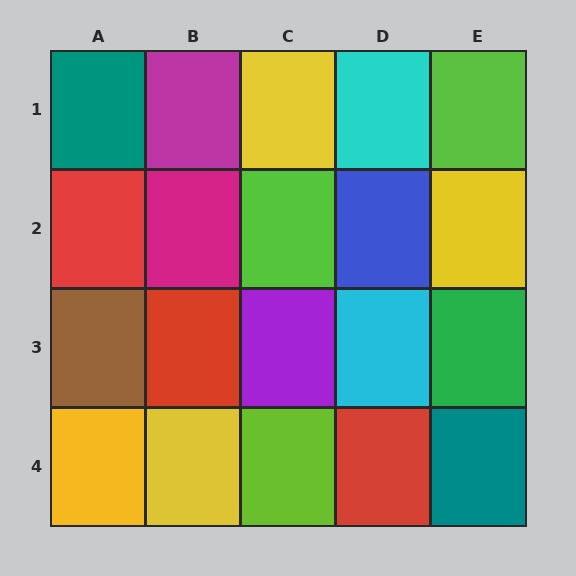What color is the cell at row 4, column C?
Lime.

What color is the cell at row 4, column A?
Yellow.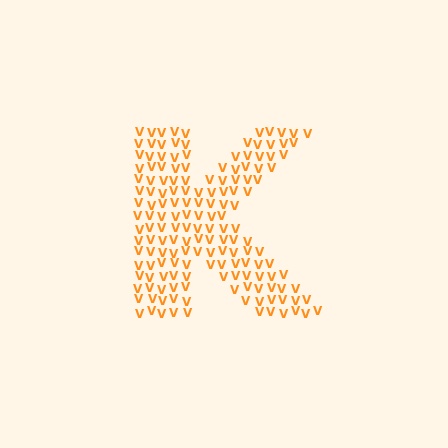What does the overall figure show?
The overall figure shows the letter K.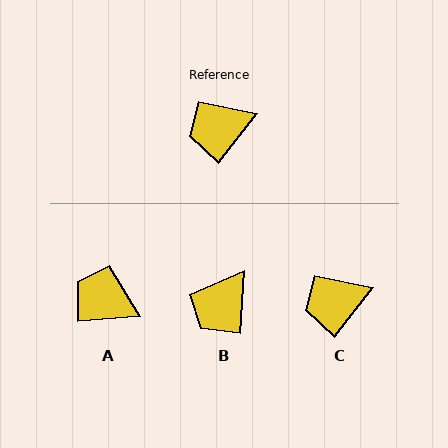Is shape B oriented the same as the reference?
No, it is off by about 34 degrees.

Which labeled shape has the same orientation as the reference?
C.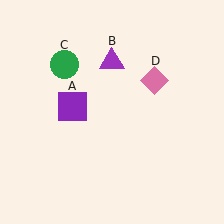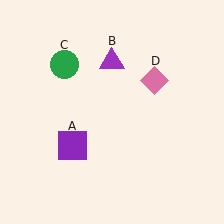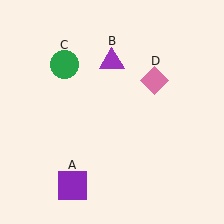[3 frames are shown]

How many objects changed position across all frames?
1 object changed position: purple square (object A).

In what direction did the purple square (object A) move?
The purple square (object A) moved down.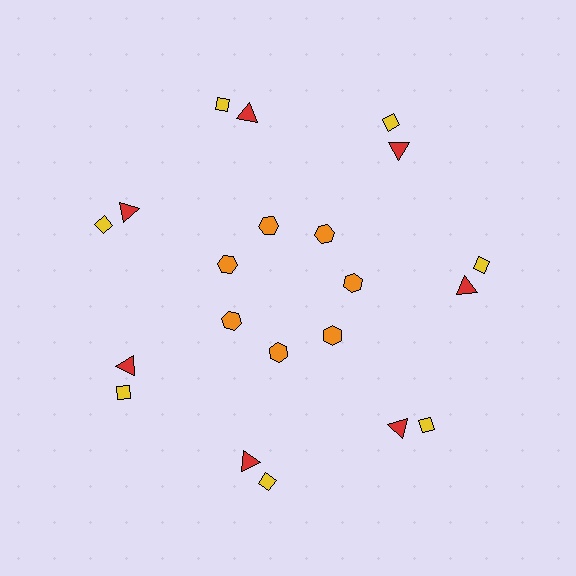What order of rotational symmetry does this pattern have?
This pattern has 7-fold rotational symmetry.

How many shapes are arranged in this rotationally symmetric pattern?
There are 21 shapes, arranged in 7 groups of 3.